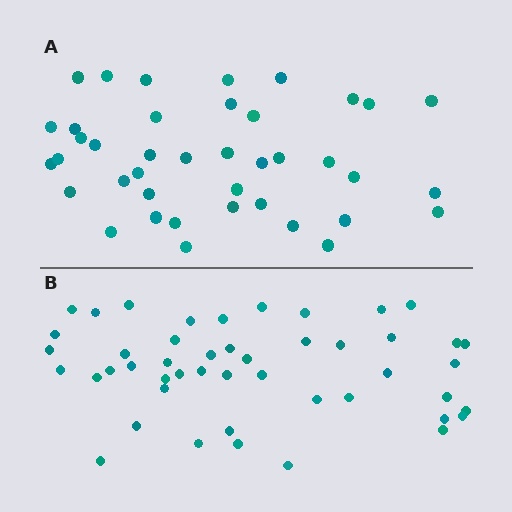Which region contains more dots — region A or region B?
Region B (the bottom region) has more dots.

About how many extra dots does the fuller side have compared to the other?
Region B has roughly 8 or so more dots than region A.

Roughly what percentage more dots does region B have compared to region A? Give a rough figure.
About 20% more.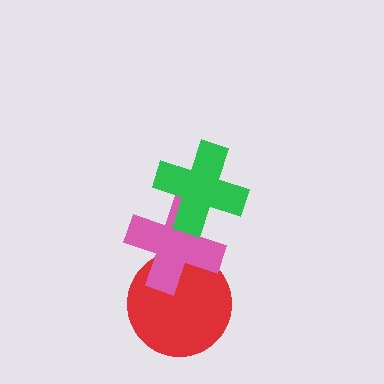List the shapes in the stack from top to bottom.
From top to bottom: the green cross, the pink cross, the red circle.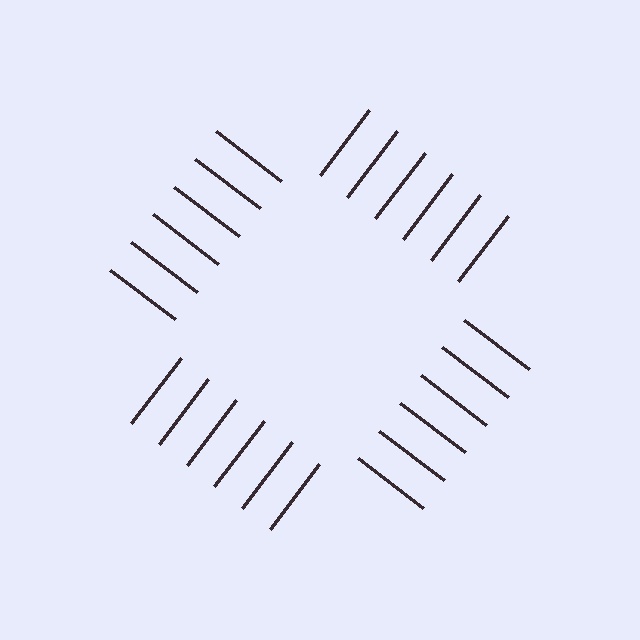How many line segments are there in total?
24 — 6 along each of the 4 edges.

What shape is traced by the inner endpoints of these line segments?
An illusory square — the line segments terminate on its edges but no continuous stroke is drawn.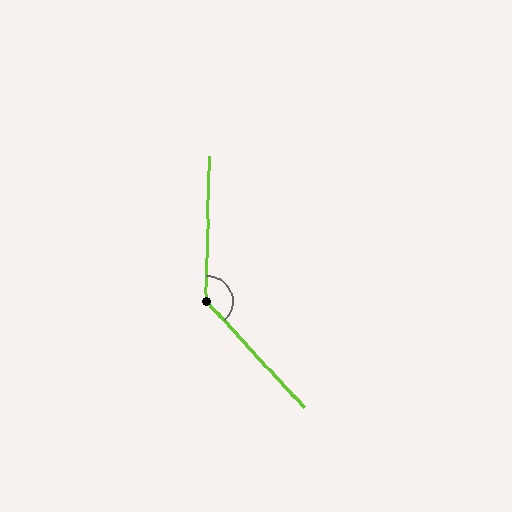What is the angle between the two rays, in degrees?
Approximately 136 degrees.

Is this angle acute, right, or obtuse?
It is obtuse.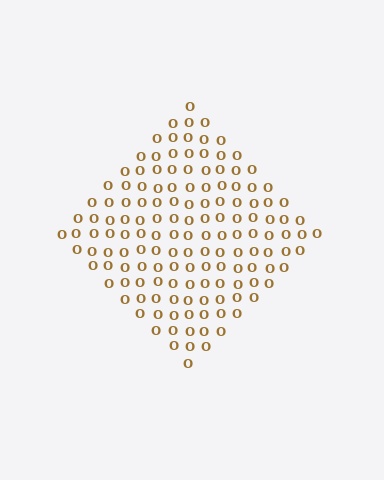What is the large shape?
The large shape is a diamond.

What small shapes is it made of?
It is made of small letter O's.